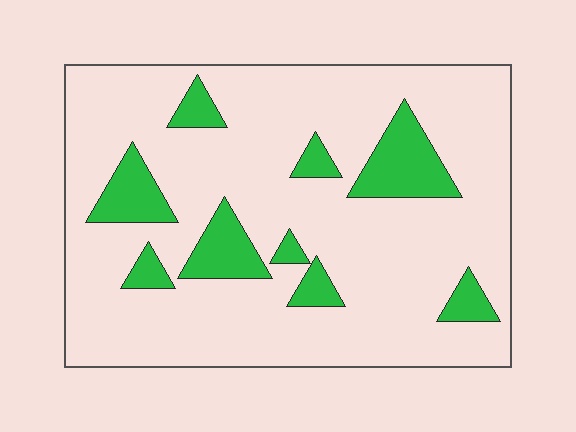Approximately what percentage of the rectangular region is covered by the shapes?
Approximately 15%.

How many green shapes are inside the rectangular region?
9.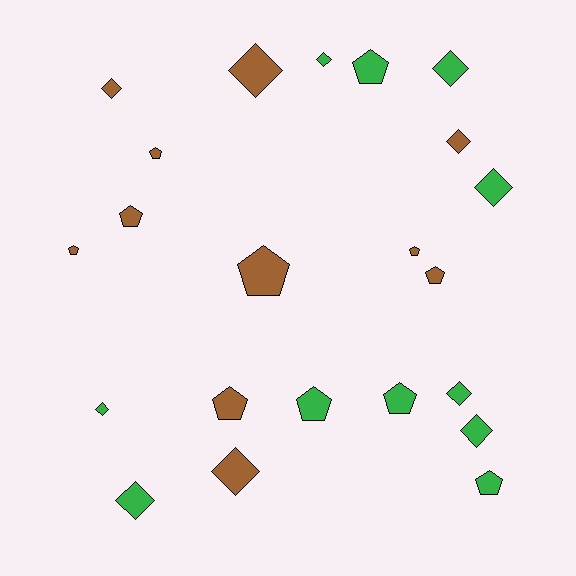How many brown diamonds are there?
There are 4 brown diamonds.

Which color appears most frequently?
Brown, with 11 objects.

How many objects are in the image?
There are 22 objects.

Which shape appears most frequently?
Pentagon, with 11 objects.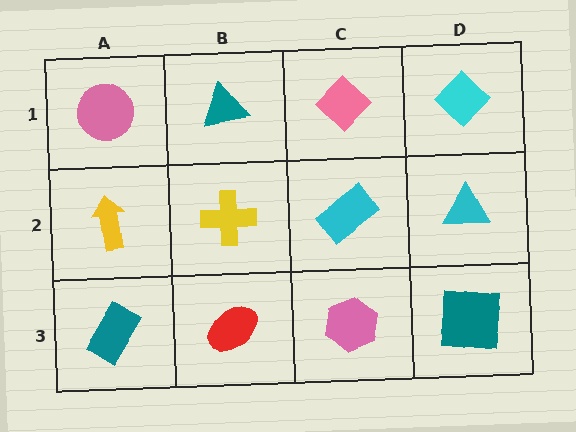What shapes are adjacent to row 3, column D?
A cyan triangle (row 2, column D), a pink hexagon (row 3, column C).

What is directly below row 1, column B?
A yellow cross.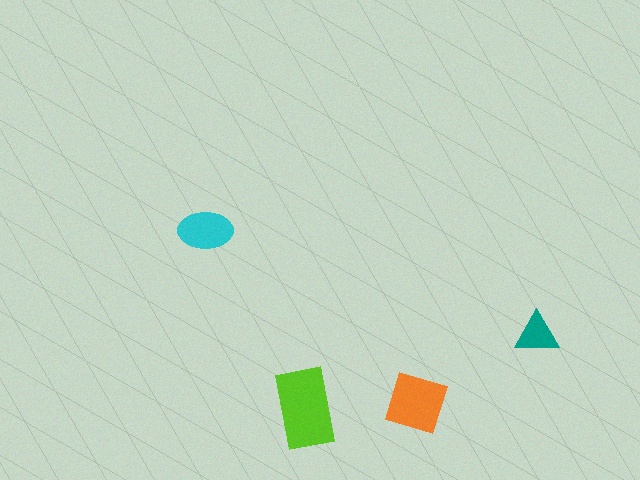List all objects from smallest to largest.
The teal triangle, the cyan ellipse, the orange diamond, the lime rectangle.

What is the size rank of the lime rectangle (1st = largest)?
1st.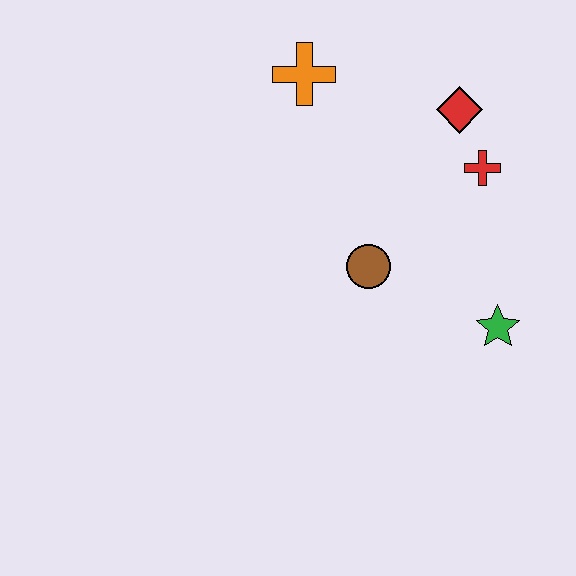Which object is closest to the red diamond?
The red cross is closest to the red diamond.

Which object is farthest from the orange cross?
The green star is farthest from the orange cross.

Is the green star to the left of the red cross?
No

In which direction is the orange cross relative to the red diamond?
The orange cross is to the left of the red diamond.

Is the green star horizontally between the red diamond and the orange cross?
No